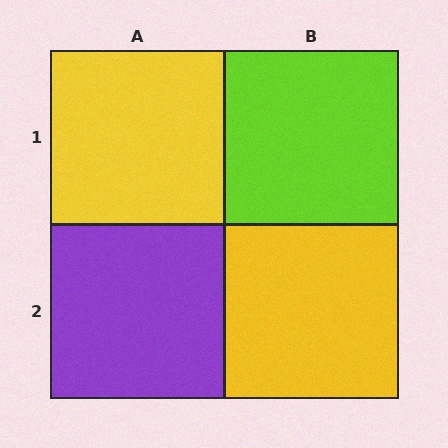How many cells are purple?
1 cell is purple.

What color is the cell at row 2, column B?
Yellow.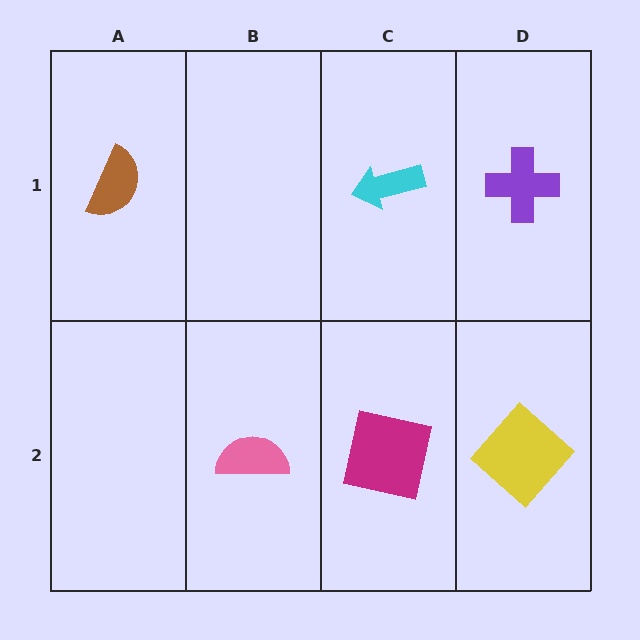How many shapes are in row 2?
3 shapes.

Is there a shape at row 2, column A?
No, that cell is empty.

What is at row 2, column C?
A magenta square.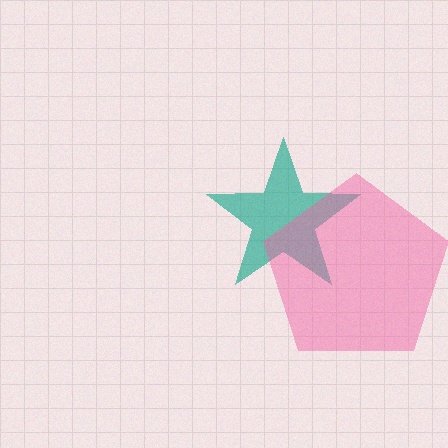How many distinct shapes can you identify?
There are 2 distinct shapes: a teal star, a pink pentagon.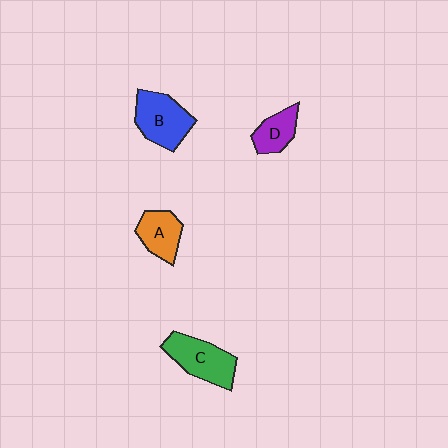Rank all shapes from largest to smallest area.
From largest to smallest: B (blue), C (green), A (orange), D (purple).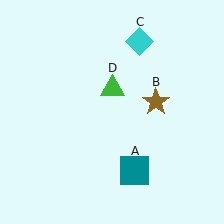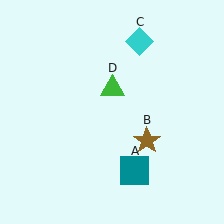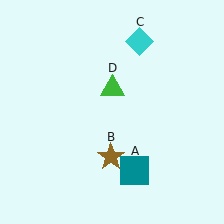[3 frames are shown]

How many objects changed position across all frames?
1 object changed position: brown star (object B).